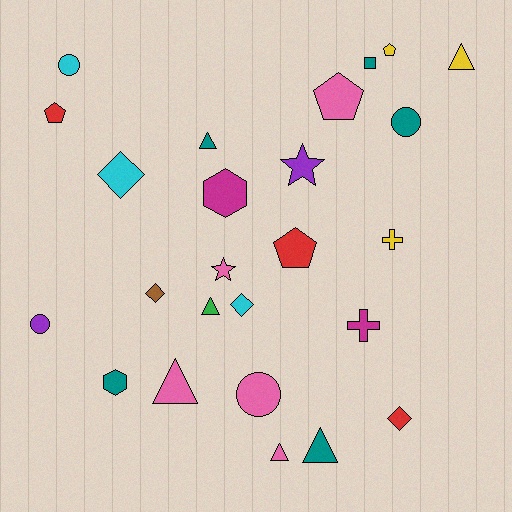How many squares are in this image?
There is 1 square.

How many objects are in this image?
There are 25 objects.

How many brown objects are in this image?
There is 1 brown object.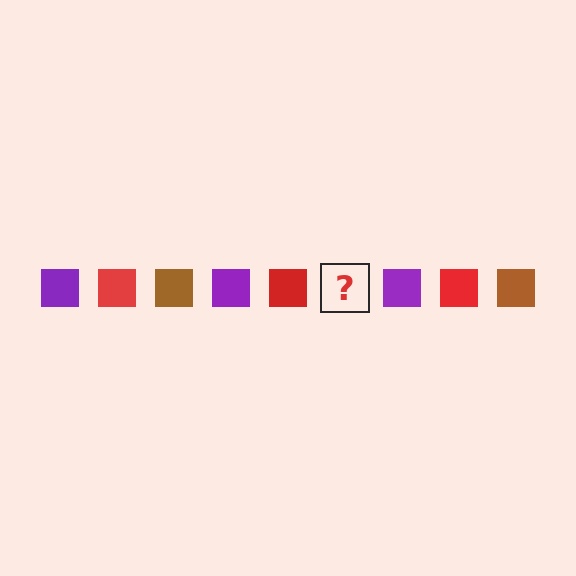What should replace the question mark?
The question mark should be replaced with a brown square.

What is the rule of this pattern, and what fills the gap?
The rule is that the pattern cycles through purple, red, brown squares. The gap should be filled with a brown square.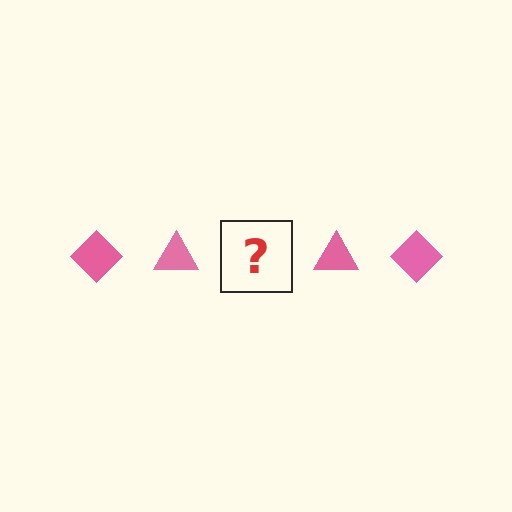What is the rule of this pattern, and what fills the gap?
The rule is that the pattern cycles through diamond, triangle shapes in pink. The gap should be filled with a pink diamond.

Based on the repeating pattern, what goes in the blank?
The blank should be a pink diamond.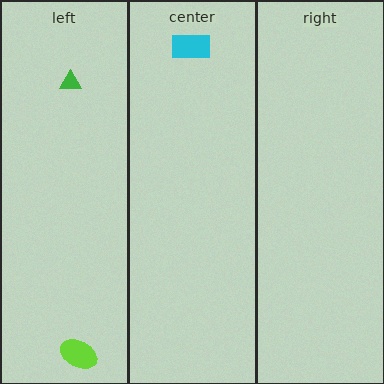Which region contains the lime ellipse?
The left region.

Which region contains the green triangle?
The left region.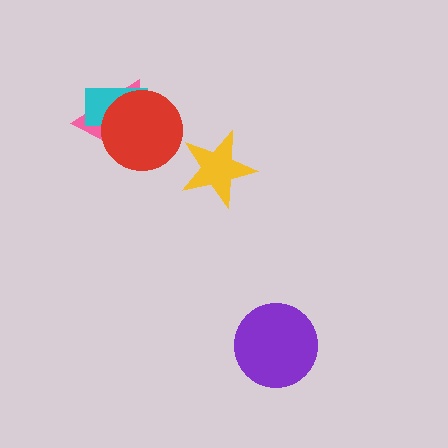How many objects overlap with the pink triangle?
2 objects overlap with the pink triangle.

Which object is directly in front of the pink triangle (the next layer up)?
The cyan rectangle is directly in front of the pink triangle.